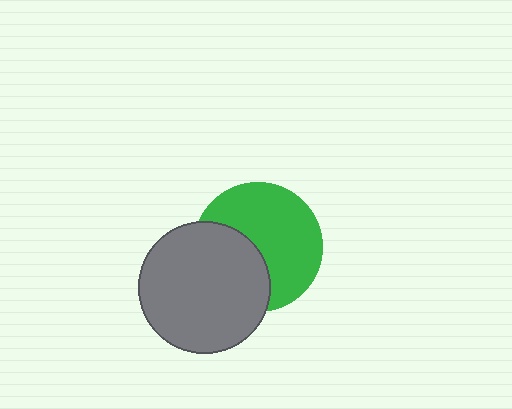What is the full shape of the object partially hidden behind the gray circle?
The partially hidden object is a green circle.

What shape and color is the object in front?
The object in front is a gray circle.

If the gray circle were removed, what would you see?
You would see the complete green circle.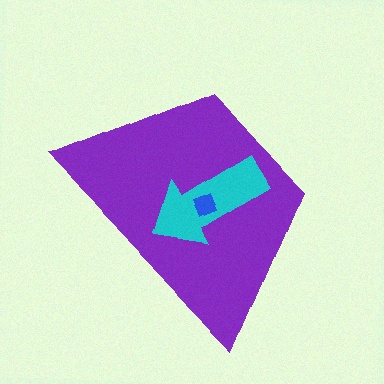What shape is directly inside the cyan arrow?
The blue diamond.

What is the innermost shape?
The blue diamond.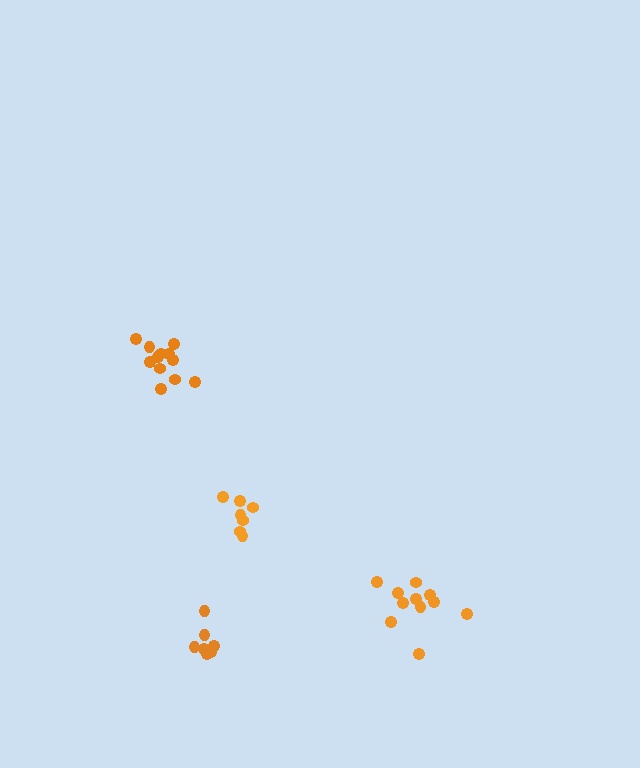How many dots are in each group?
Group 1: 12 dots, Group 2: 7 dots, Group 3: 11 dots, Group 4: 7 dots (37 total).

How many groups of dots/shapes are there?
There are 4 groups.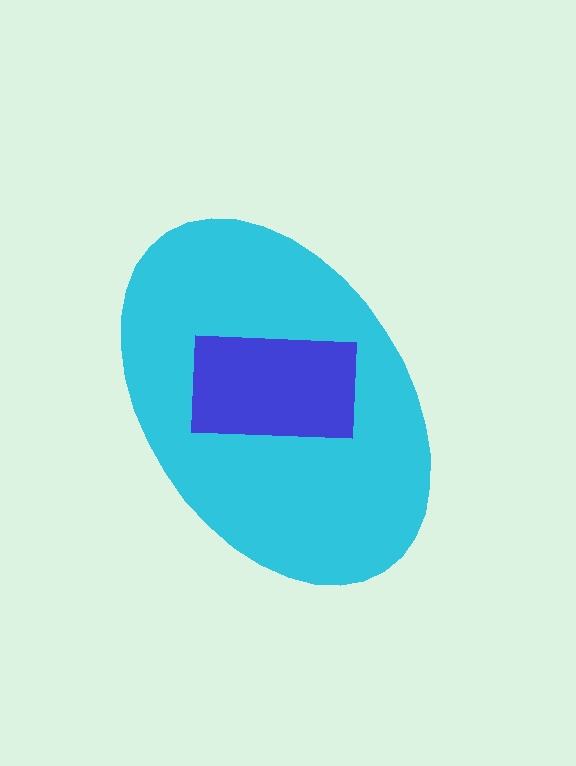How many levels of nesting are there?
2.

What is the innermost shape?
The blue rectangle.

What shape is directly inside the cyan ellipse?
The blue rectangle.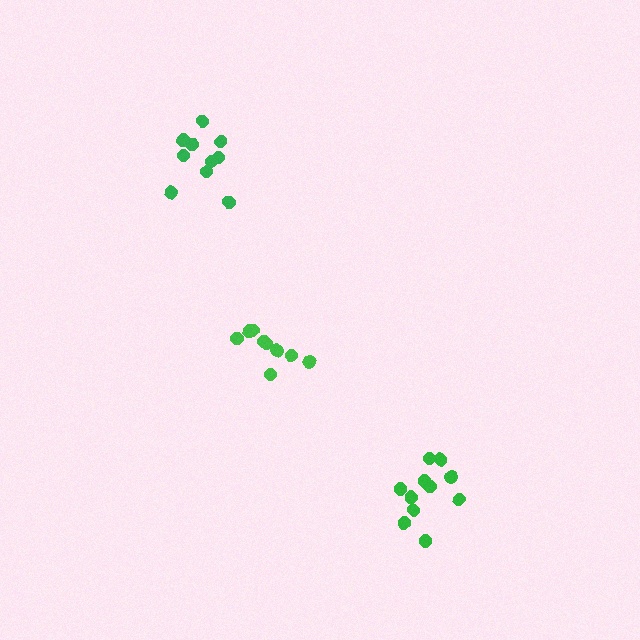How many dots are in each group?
Group 1: 9 dots, Group 2: 10 dots, Group 3: 11 dots (30 total).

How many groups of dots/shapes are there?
There are 3 groups.